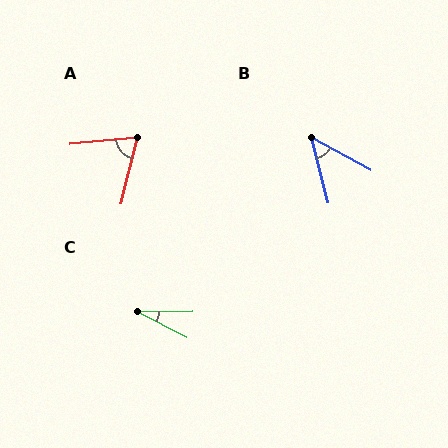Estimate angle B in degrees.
Approximately 47 degrees.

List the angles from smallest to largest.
C (28°), B (47°), A (71°).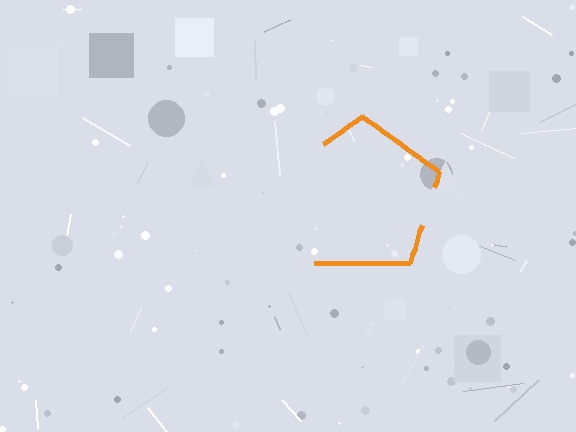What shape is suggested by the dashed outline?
The dashed outline suggests a pentagon.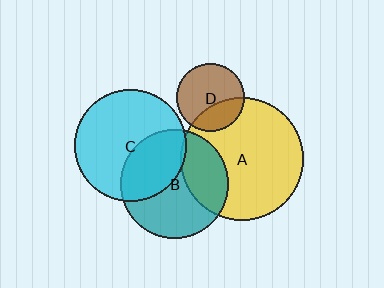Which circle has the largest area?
Circle A (yellow).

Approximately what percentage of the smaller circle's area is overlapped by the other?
Approximately 30%.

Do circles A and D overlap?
Yes.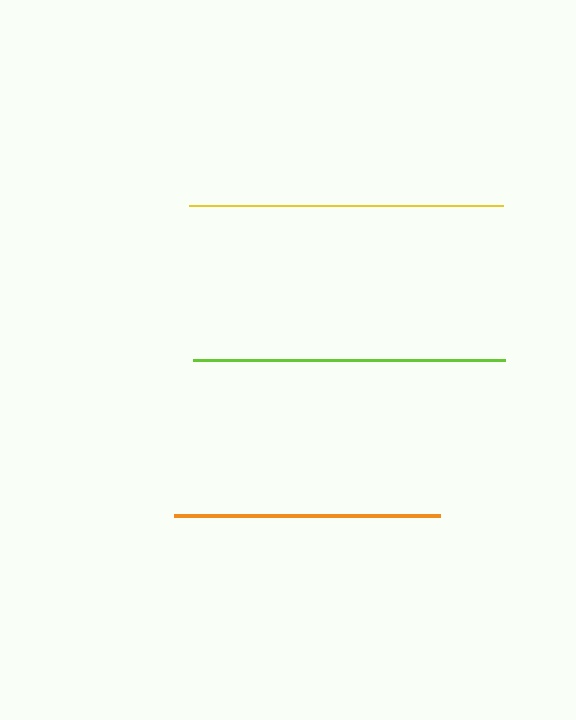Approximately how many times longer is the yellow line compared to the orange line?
The yellow line is approximately 1.2 times the length of the orange line.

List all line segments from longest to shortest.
From longest to shortest: yellow, lime, orange.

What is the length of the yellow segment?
The yellow segment is approximately 314 pixels long.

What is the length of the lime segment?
The lime segment is approximately 312 pixels long.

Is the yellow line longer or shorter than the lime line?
The yellow line is longer than the lime line.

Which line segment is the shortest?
The orange line is the shortest at approximately 266 pixels.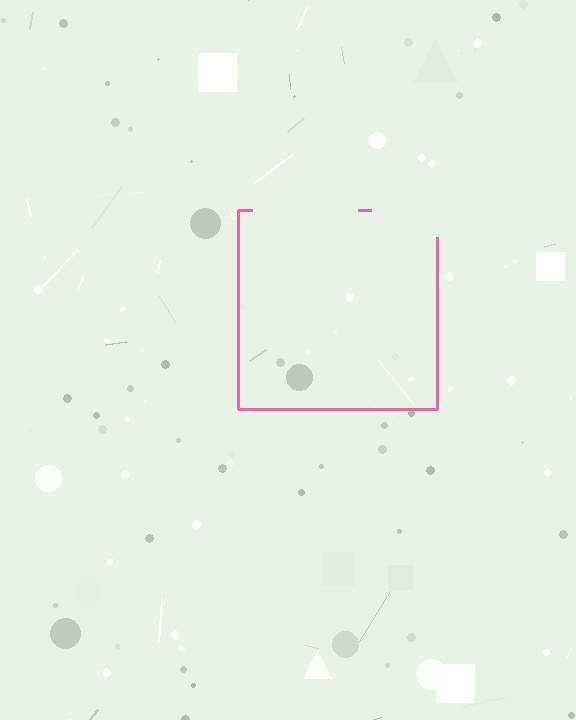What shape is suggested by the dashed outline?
The dashed outline suggests a square.